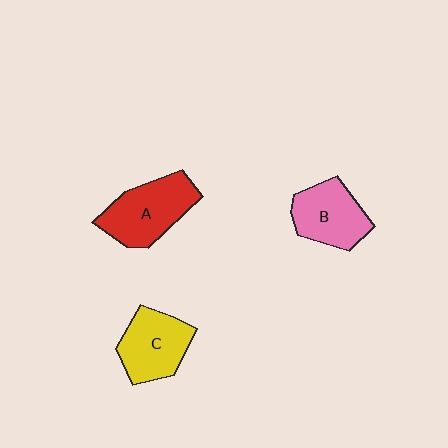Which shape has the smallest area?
Shape B (pink).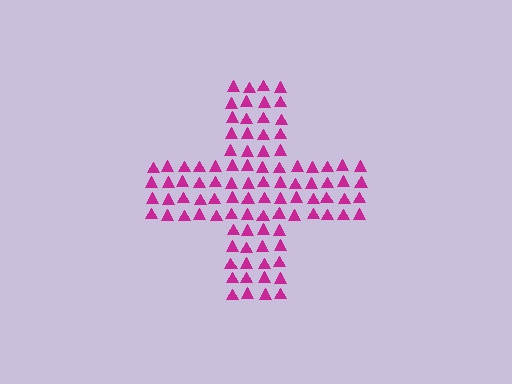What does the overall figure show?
The overall figure shows a cross.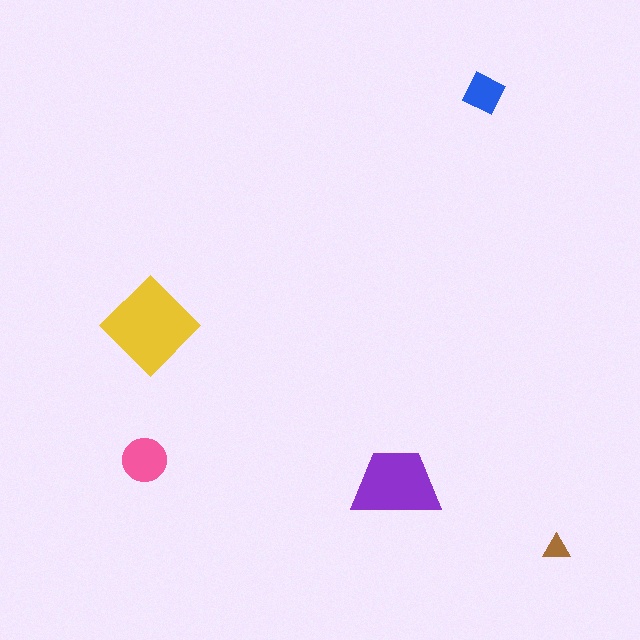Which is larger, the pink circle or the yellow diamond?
The yellow diamond.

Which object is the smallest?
The brown triangle.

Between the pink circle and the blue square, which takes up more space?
The pink circle.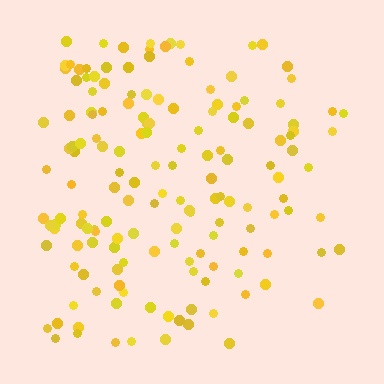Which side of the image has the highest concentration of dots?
The left.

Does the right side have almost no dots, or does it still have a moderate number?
Still a moderate number, just noticeably fewer than the left.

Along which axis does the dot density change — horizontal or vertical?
Horizontal.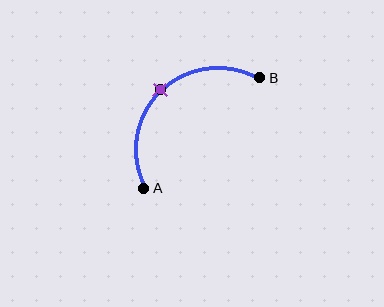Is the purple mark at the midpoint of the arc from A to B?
Yes. The purple mark lies on the arc at equal arc-length from both A and B — it is the arc midpoint.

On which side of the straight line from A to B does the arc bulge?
The arc bulges above and to the left of the straight line connecting A and B.